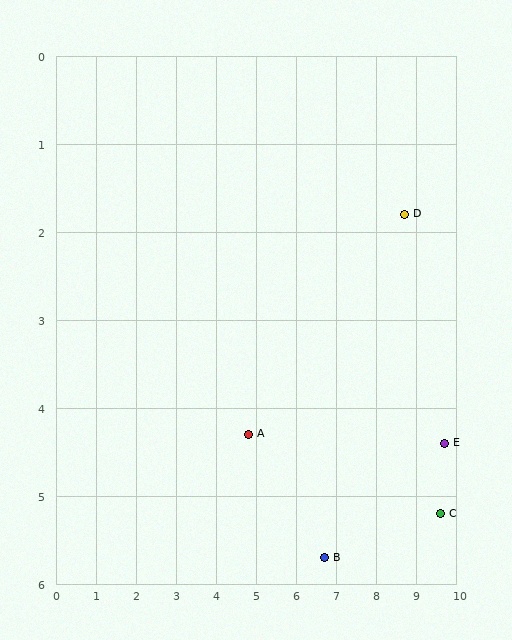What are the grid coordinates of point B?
Point B is at approximately (6.7, 5.7).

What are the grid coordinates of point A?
Point A is at approximately (4.8, 4.3).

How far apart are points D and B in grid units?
Points D and B are about 4.4 grid units apart.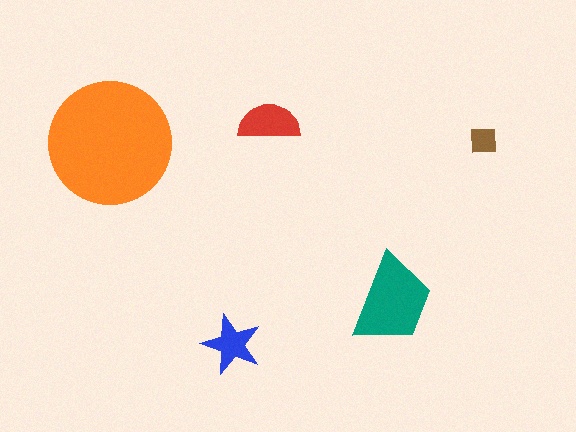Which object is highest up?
The red semicircle is topmost.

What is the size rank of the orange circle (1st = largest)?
1st.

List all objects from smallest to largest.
The brown square, the blue star, the red semicircle, the teal trapezoid, the orange circle.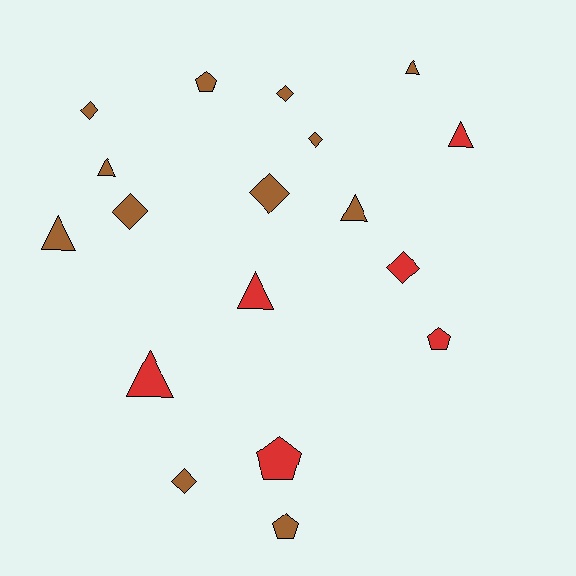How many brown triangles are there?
There are 4 brown triangles.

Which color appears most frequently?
Brown, with 12 objects.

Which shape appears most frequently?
Diamond, with 7 objects.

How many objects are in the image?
There are 18 objects.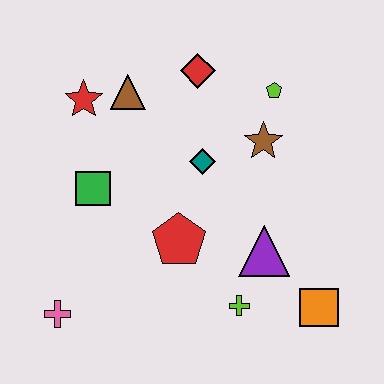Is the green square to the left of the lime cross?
Yes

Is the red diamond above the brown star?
Yes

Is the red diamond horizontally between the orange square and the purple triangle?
No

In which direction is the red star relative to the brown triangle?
The red star is to the left of the brown triangle.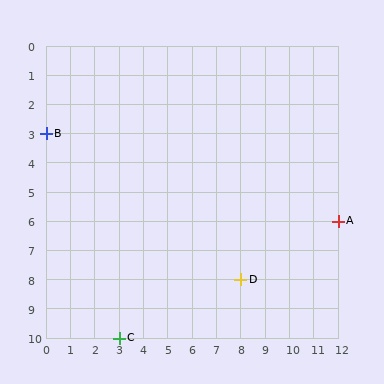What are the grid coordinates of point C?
Point C is at grid coordinates (3, 10).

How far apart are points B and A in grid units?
Points B and A are 12 columns and 3 rows apart (about 12.4 grid units diagonally).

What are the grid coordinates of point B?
Point B is at grid coordinates (0, 3).